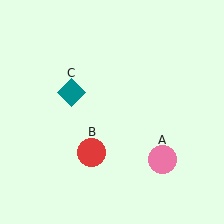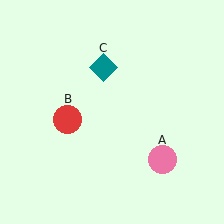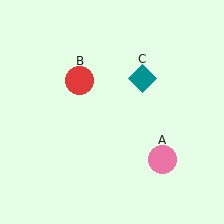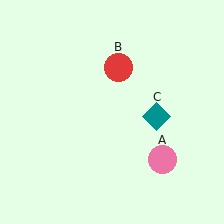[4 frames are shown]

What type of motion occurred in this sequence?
The red circle (object B), teal diamond (object C) rotated clockwise around the center of the scene.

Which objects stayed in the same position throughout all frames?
Pink circle (object A) remained stationary.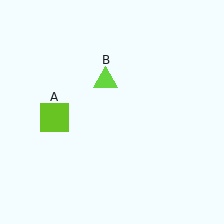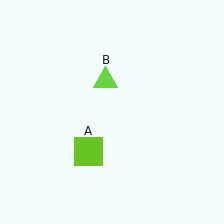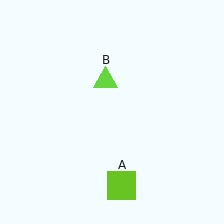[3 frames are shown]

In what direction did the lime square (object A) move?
The lime square (object A) moved down and to the right.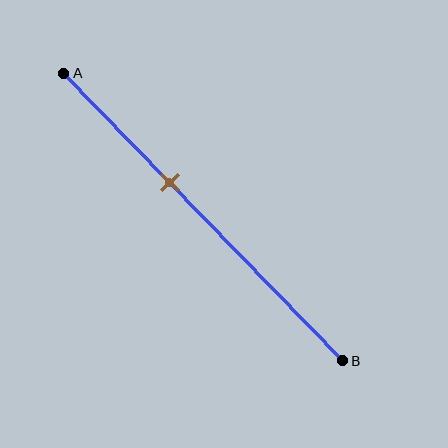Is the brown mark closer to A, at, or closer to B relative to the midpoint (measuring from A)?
The brown mark is closer to point A than the midpoint of segment AB.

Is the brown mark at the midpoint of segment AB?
No, the mark is at about 40% from A, not at the 50% midpoint.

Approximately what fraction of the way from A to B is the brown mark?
The brown mark is approximately 40% of the way from A to B.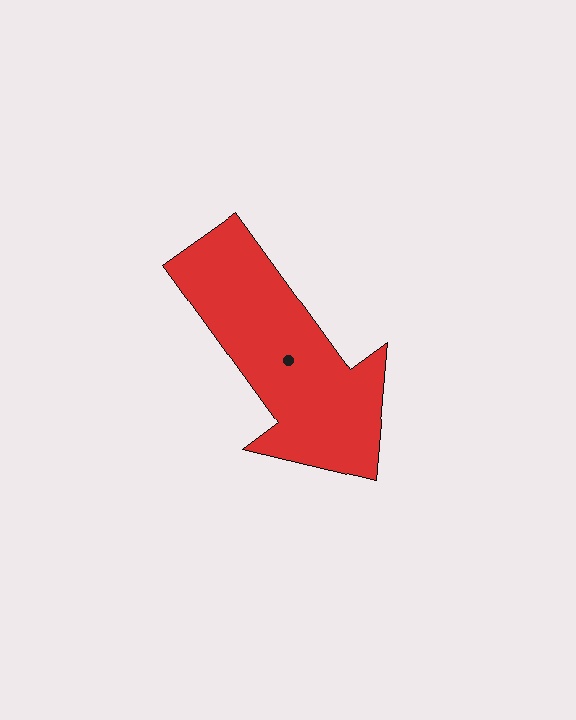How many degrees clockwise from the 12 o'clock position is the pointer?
Approximately 144 degrees.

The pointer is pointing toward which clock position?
Roughly 5 o'clock.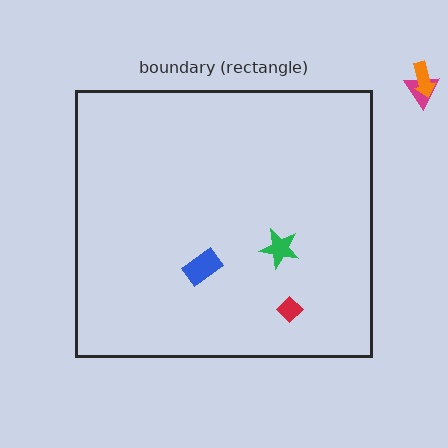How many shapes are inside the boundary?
3 inside, 2 outside.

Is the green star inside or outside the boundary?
Inside.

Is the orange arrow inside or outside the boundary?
Outside.